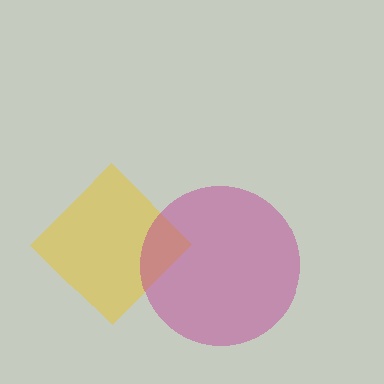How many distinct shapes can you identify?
There are 2 distinct shapes: a yellow diamond, a magenta circle.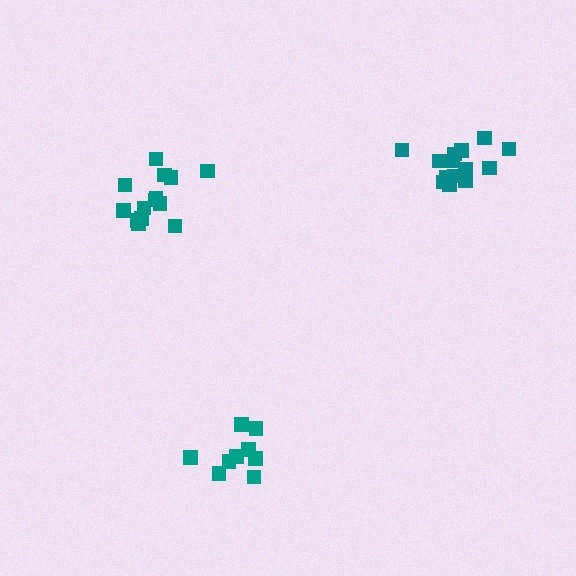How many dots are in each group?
Group 1: 14 dots, Group 2: 9 dots, Group 3: 14 dots (37 total).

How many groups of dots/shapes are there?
There are 3 groups.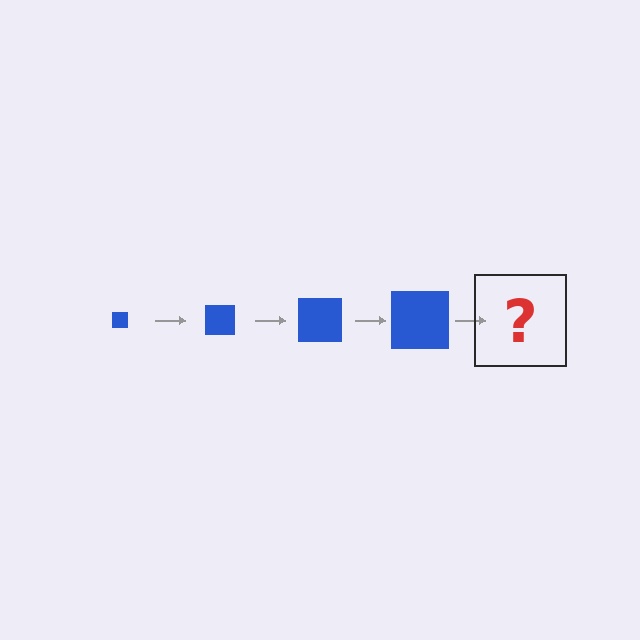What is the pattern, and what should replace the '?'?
The pattern is that the square gets progressively larger each step. The '?' should be a blue square, larger than the previous one.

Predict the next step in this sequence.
The next step is a blue square, larger than the previous one.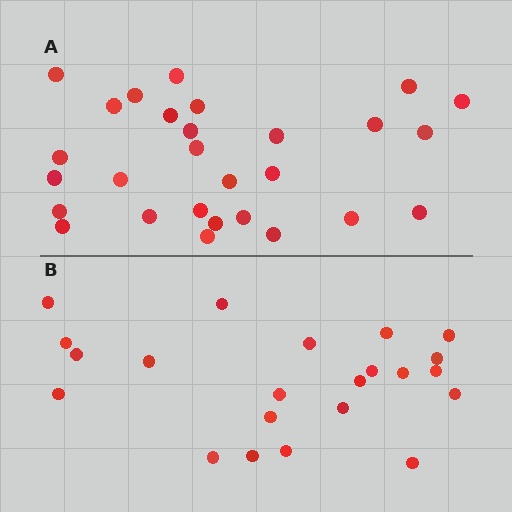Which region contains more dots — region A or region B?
Region A (the top region) has more dots.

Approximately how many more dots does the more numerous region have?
Region A has about 6 more dots than region B.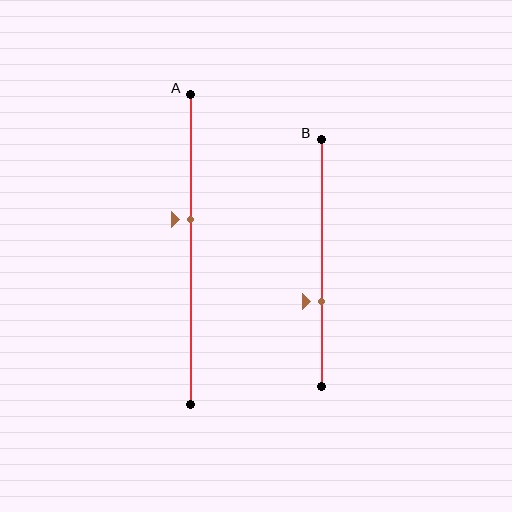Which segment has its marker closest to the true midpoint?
Segment A has its marker closest to the true midpoint.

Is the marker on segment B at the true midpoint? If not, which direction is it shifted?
No, the marker on segment B is shifted downward by about 16% of the segment length.